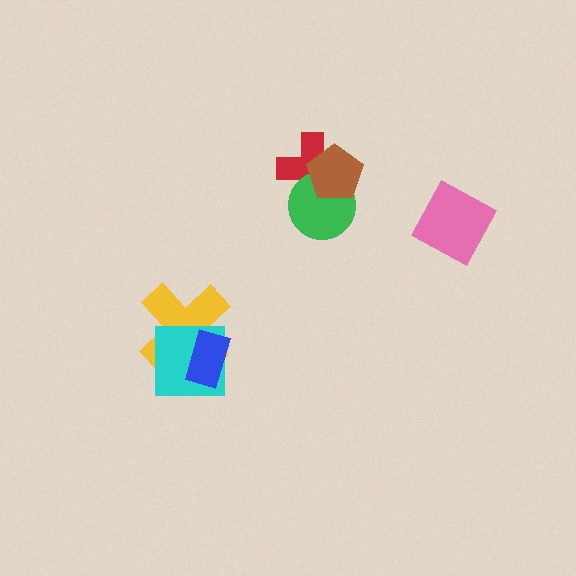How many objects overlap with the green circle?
2 objects overlap with the green circle.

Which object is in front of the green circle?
The brown pentagon is in front of the green circle.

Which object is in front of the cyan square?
The blue rectangle is in front of the cyan square.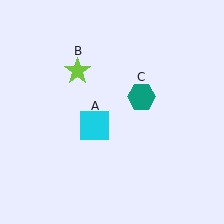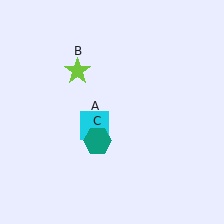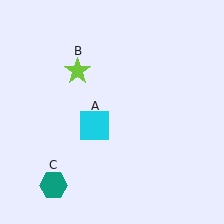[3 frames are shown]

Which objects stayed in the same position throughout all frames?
Cyan square (object A) and lime star (object B) remained stationary.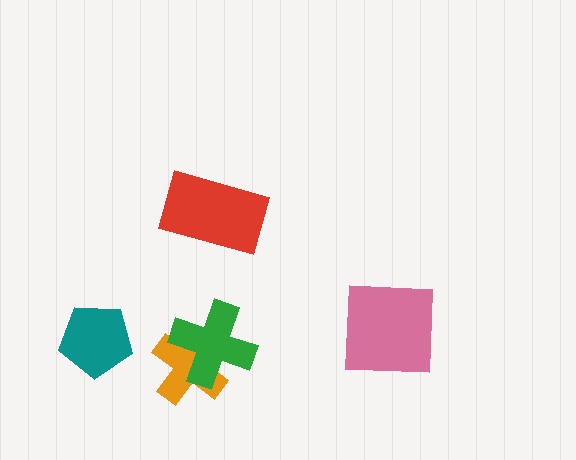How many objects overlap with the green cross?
1 object overlaps with the green cross.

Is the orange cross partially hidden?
Yes, it is partially covered by another shape.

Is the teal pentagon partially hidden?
No, no other shape covers it.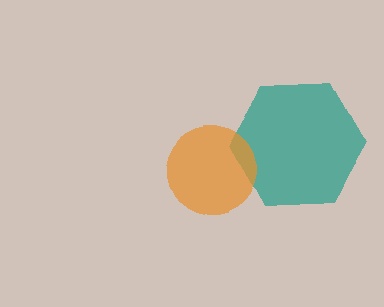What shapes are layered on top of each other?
The layered shapes are: a teal hexagon, an orange circle.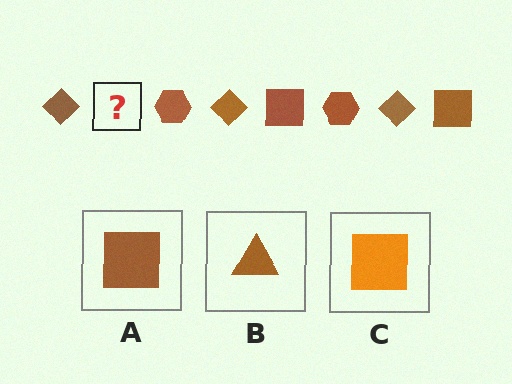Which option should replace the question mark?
Option A.